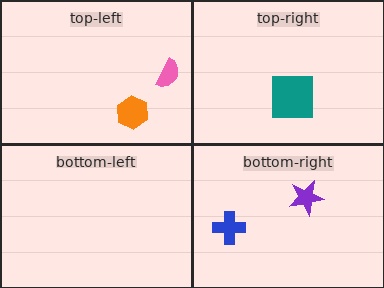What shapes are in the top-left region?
The orange hexagon, the pink semicircle.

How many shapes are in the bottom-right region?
2.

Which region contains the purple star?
The bottom-right region.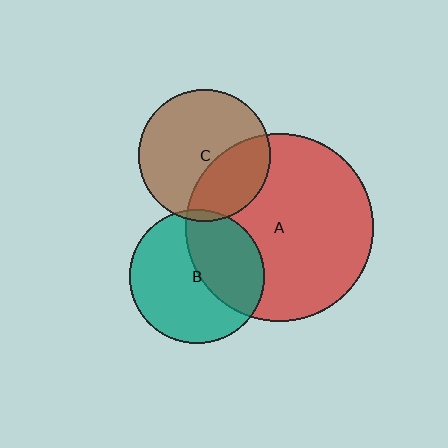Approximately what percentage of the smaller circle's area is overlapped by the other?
Approximately 35%.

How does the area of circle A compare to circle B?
Approximately 1.9 times.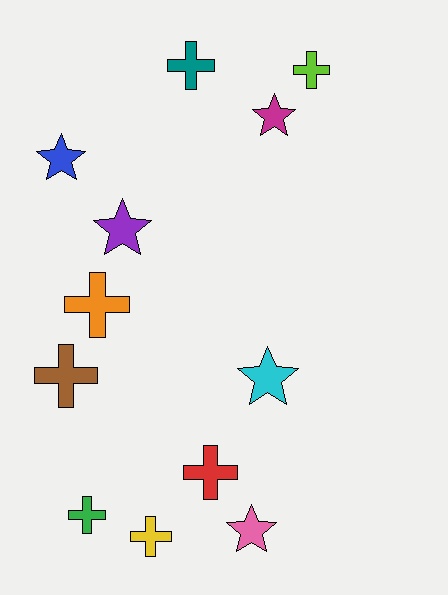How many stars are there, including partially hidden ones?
There are 5 stars.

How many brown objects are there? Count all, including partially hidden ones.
There is 1 brown object.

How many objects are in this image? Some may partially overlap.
There are 12 objects.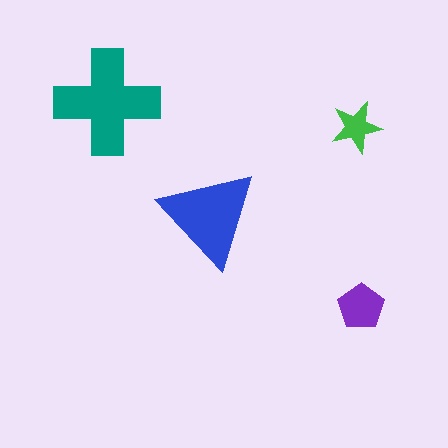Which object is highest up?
The teal cross is topmost.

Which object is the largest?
The teal cross.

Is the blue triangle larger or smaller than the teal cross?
Smaller.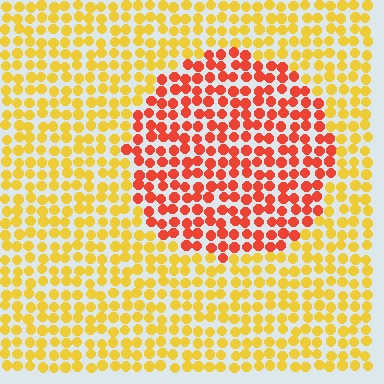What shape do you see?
I see a circle.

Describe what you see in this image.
The image is filled with small yellow elements in a uniform arrangement. A circle-shaped region is visible where the elements are tinted to a slightly different hue, forming a subtle color boundary.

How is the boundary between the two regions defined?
The boundary is defined purely by a slight shift in hue (about 45 degrees). Spacing, size, and orientation are identical on both sides.